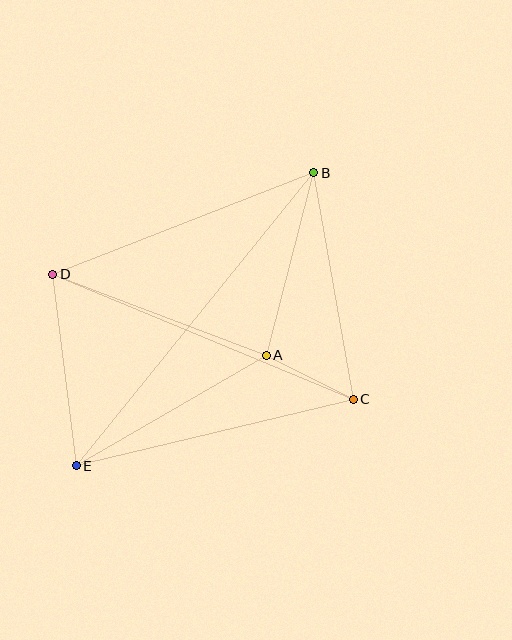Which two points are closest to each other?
Points A and C are closest to each other.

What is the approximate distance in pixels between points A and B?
The distance between A and B is approximately 189 pixels.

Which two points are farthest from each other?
Points B and E are farthest from each other.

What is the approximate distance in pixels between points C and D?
The distance between C and D is approximately 325 pixels.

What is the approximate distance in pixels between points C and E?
The distance between C and E is approximately 285 pixels.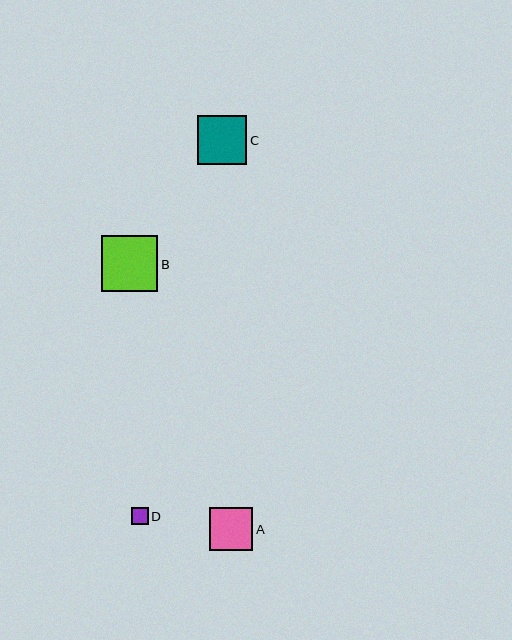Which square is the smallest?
Square D is the smallest with a size of approximately 17 pixels.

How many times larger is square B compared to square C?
Square B is approximately 1.2 times the size of square C.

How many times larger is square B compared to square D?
Square B is approximately 3.3 times the size of square D.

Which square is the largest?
Square B is the largest with a size of approximately 57 pixels.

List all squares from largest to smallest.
From largest to smallest: B, C, A, D.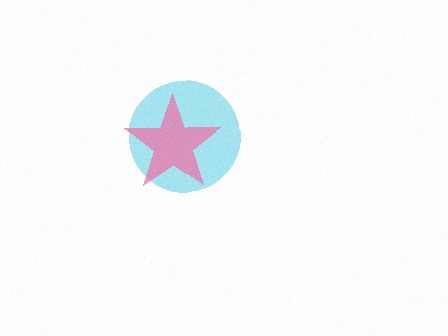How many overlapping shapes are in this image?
There are 2 overlapping shapes in the image.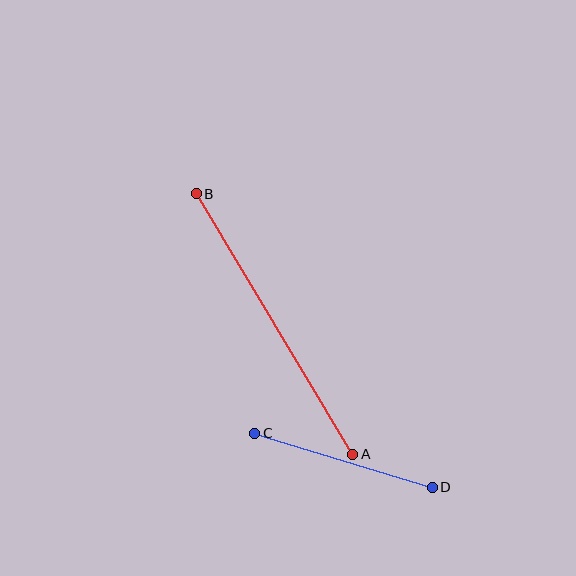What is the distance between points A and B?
The distance is approximately 304 pixels.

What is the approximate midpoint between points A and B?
The midpoint is at approximately (275, 324) pixels.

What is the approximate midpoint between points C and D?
The midpoint is at approximately (344, 460) pixels.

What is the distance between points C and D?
The distance is approximately 186 pixels.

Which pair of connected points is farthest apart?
Points A and B are farthest apart.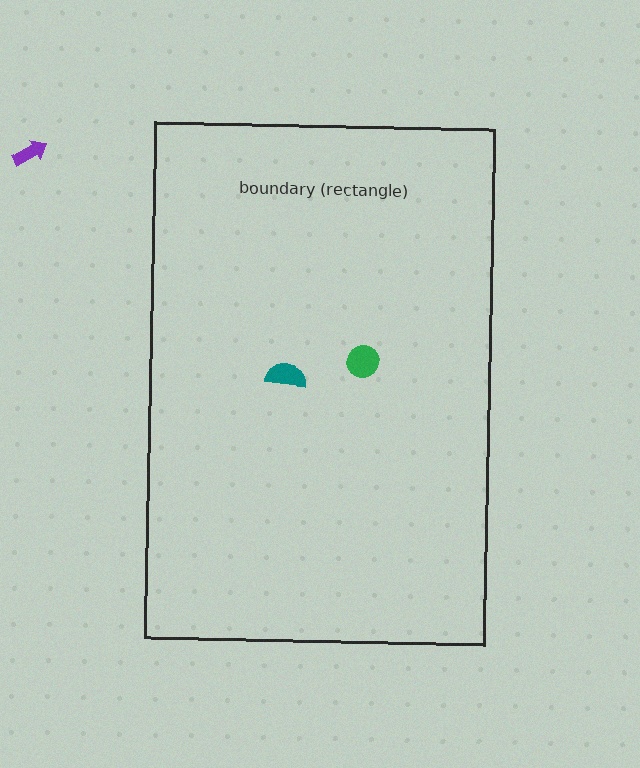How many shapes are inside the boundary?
2 inside, 1 outside.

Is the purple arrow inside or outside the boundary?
Outside.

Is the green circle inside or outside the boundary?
Inside.